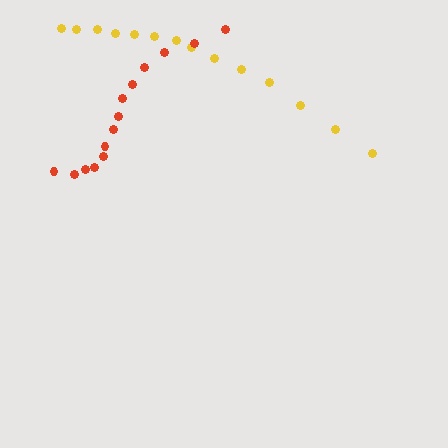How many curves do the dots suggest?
There are 2 distinct paths.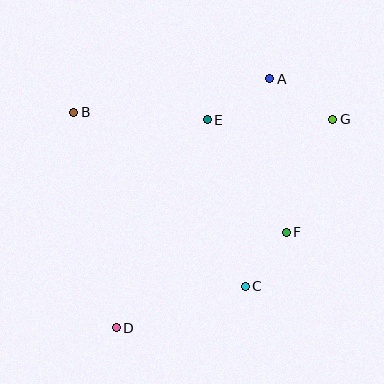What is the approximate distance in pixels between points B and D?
The distance between B and D is approximately 220 pixels.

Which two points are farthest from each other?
Points D and G are farthest from each other.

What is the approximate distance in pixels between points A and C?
The distance between A and C is approximately 209 pixels.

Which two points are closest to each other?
Points C and F are closest to each other.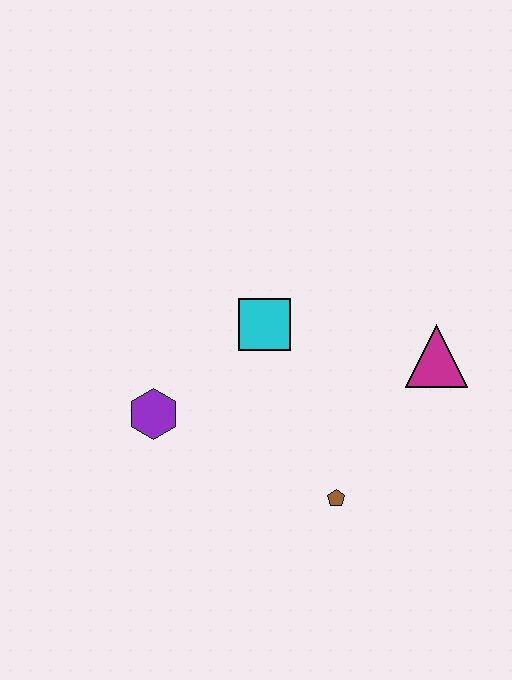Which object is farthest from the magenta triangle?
The purple hexagon is farthest from the magenta triangle.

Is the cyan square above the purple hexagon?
Yes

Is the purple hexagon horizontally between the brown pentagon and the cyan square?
No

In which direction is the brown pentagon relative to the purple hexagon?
The brown pentagon is to the right of the purple hexagon.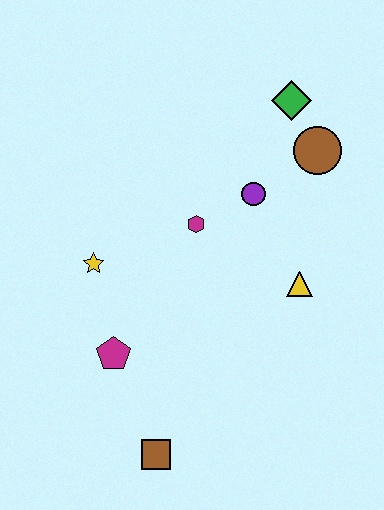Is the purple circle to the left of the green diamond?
Yes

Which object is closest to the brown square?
The magenta pentagon is closest to the brown square.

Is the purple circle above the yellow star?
Yes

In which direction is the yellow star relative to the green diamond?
The yellow star is to the left of the green diamond.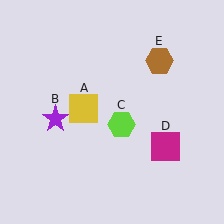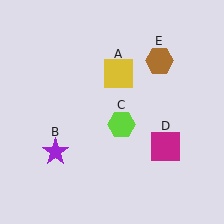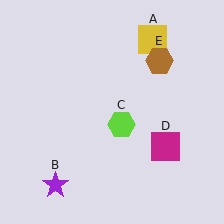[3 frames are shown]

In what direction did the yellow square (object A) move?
The yellow square (object A) moved up and to the right.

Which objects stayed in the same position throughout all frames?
Lime hexagon (object C) and magenta square (object D) and brown hexagon (object E) remained stationary.